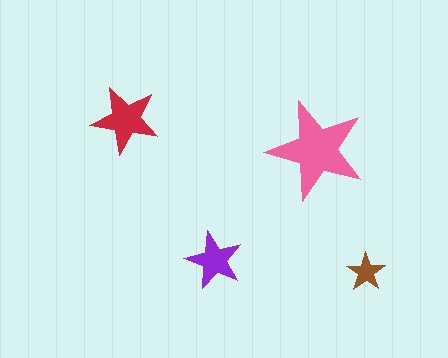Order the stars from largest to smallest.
the pink one, the red one, the purple one, the brown one.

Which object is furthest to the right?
The brown star is rightmost.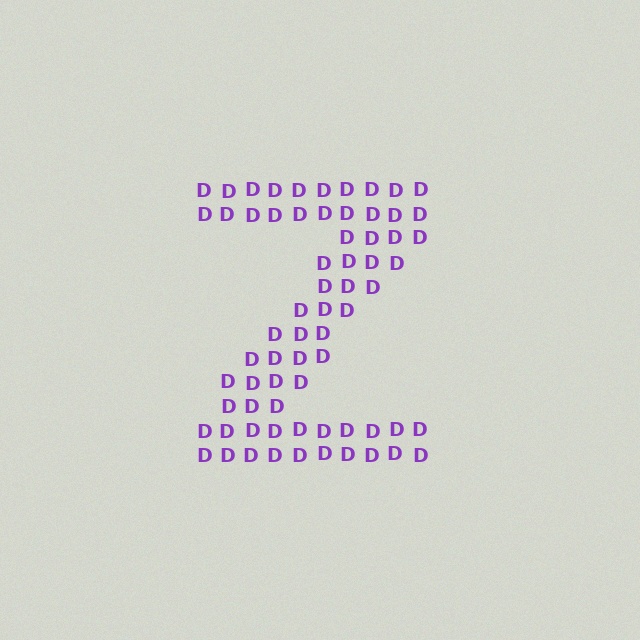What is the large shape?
The large shape is the letter Z.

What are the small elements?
The small elements are letter D's.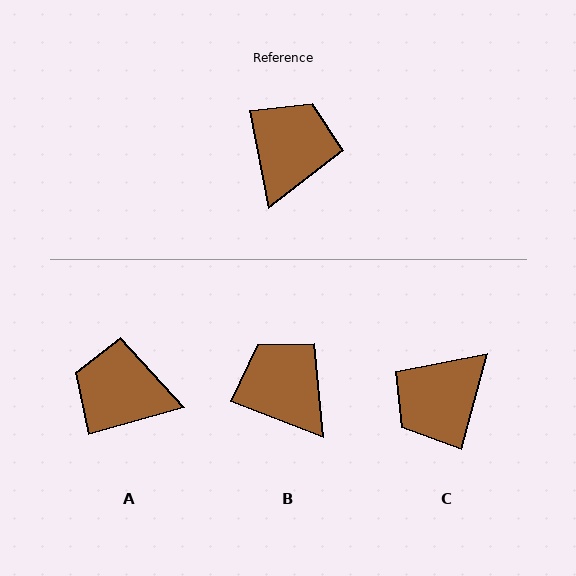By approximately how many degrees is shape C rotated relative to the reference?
Approximately 153 degrees counter-clockwise.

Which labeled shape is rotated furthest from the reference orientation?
C, about 153 degrees away.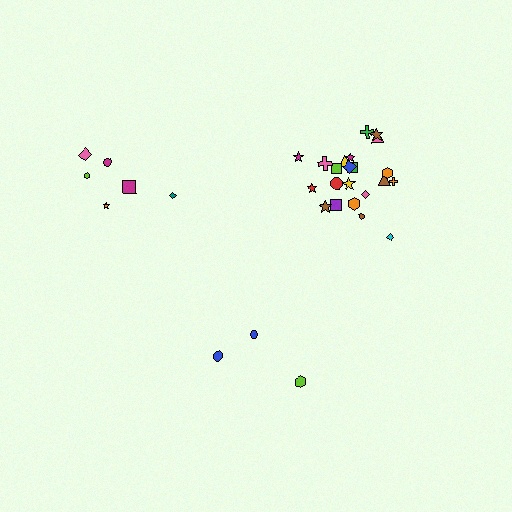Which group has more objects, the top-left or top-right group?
The top-right group.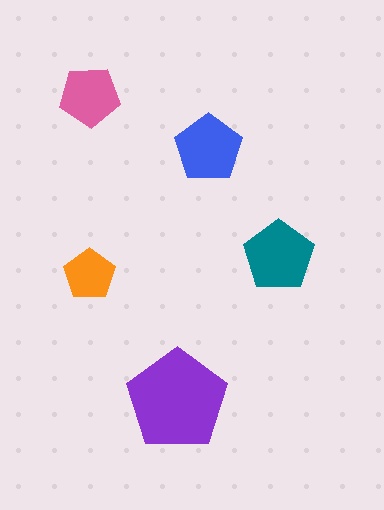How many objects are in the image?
There are 5 objects in the image.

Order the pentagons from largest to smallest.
the purple one, the teal one, the blue one, the pink one, the orange one.